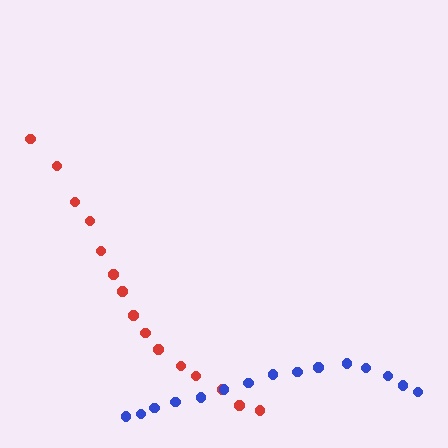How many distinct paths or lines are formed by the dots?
There are 2 distinct paths.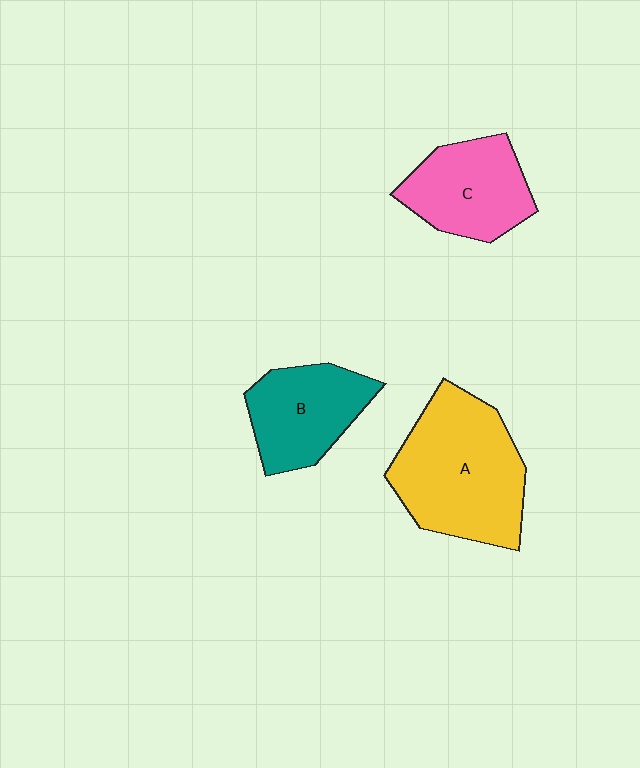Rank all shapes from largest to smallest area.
From largest to smallest: A (yellow), C (pink), B (teal).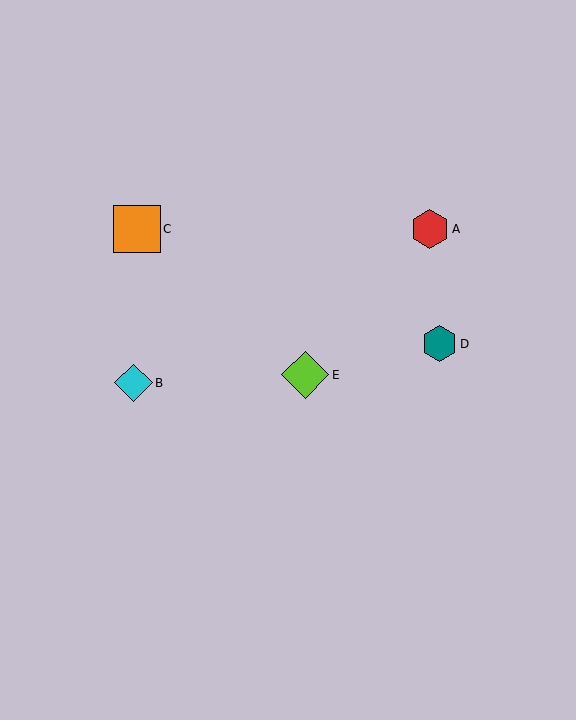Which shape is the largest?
The orange square (labeled C) is the largest.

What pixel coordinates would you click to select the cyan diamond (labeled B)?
Click at (134, 383) to select the cyan diamond B.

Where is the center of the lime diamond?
The center of the lime diamond is at (305, 375).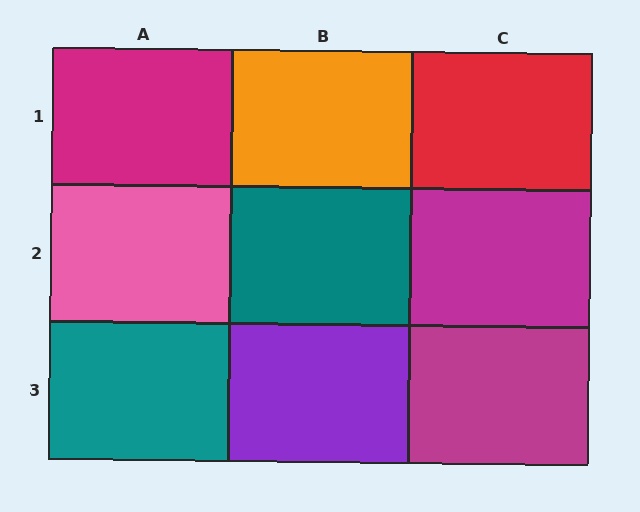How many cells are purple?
1 cell is purple.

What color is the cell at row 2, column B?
Teal.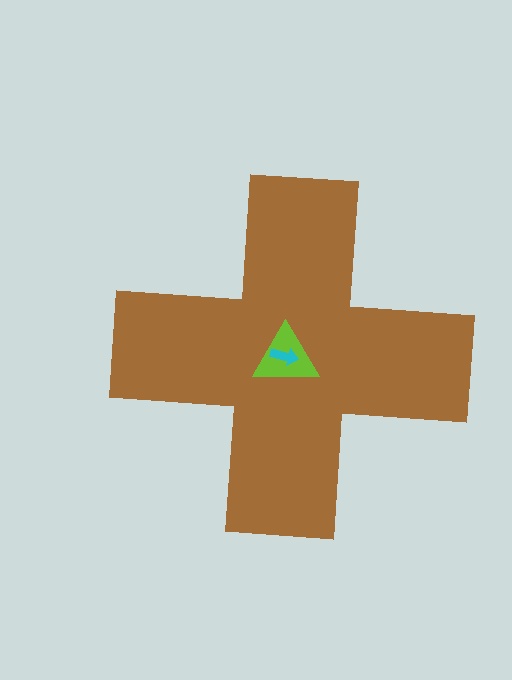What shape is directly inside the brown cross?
The lime triangle.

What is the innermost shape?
The cyan arrow.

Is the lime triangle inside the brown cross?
Yes.